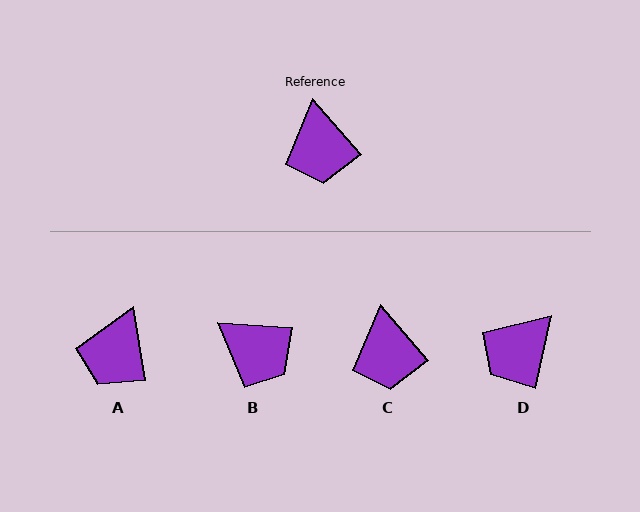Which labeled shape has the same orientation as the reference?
C.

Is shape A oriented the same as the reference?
No, it is off by about 31 degrees.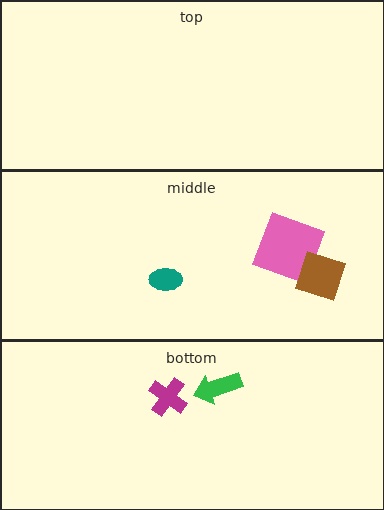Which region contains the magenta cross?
The bottom region.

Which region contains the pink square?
The middle region.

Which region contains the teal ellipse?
The middle region.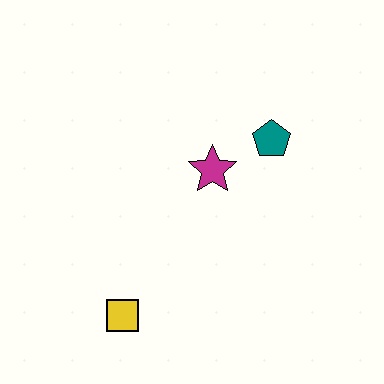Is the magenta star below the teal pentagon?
Yes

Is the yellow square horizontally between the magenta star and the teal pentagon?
No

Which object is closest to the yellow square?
The magenta star is closest to the yellow square.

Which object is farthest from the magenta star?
The yellow square is farthest from the magenta star.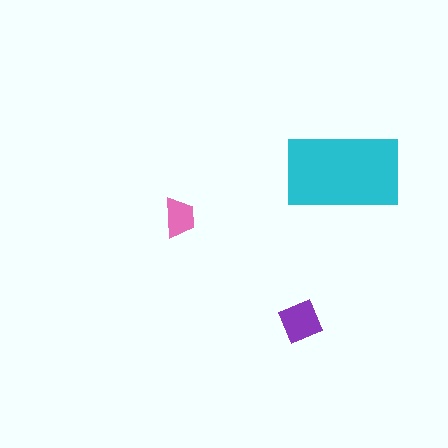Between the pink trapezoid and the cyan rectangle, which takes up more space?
The cyan rectangle.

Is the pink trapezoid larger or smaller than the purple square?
Smaller.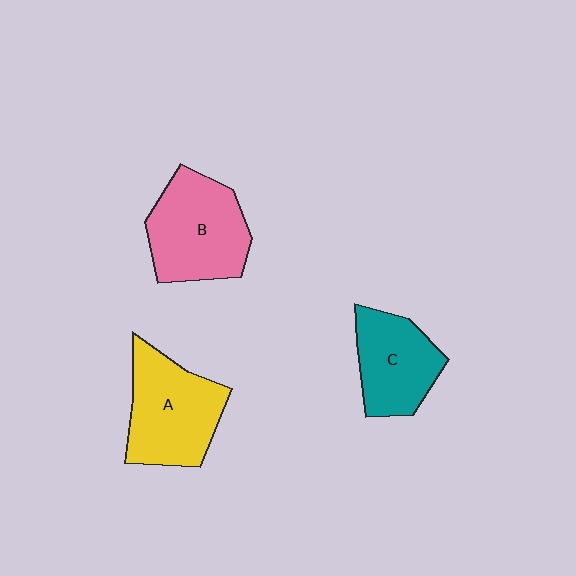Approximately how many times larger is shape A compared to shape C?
Approximately 1.2 times.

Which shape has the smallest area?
Shape C (teal).